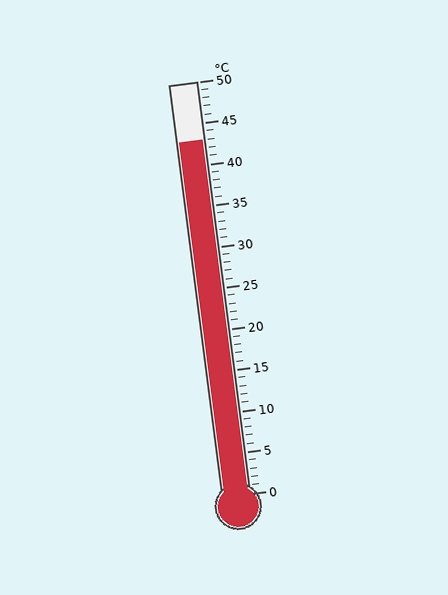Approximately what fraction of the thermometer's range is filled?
The thermometer is filled to approximately 85% of its range.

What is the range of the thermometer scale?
The thermometer scale ranges from 0°C to 50°C.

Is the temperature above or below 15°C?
The temperature is above 15°C.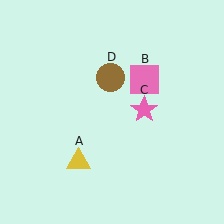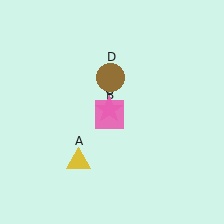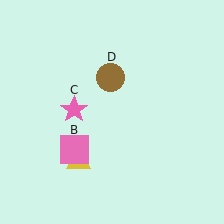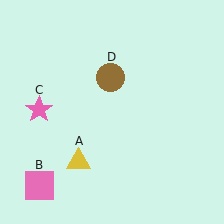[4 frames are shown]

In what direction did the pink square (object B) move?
The pink square (object B) moved down and to the left.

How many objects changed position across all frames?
2 objects changed position: pink square (object B), pink star (object C).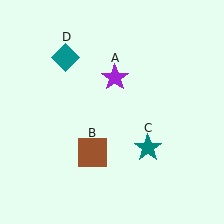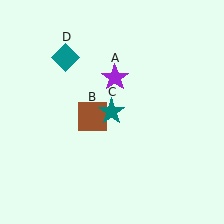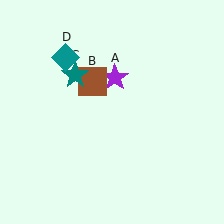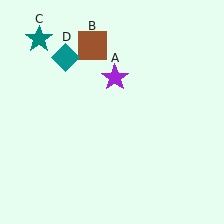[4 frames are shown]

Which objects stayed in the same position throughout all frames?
Purple star (object A) and teal diamond (object D) remained stationary.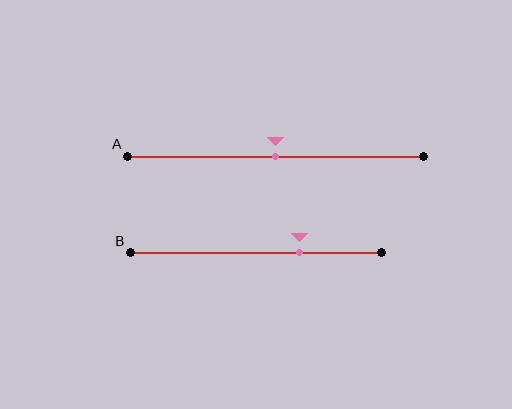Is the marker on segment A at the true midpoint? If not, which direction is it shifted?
Yes, the marker on segment A is at the true midpoint.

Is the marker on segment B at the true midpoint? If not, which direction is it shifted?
No, the marker on segment B is shifted to the right by about 17% of the segment length.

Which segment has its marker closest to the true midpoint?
Segment A has its marker closest to the true midpoint.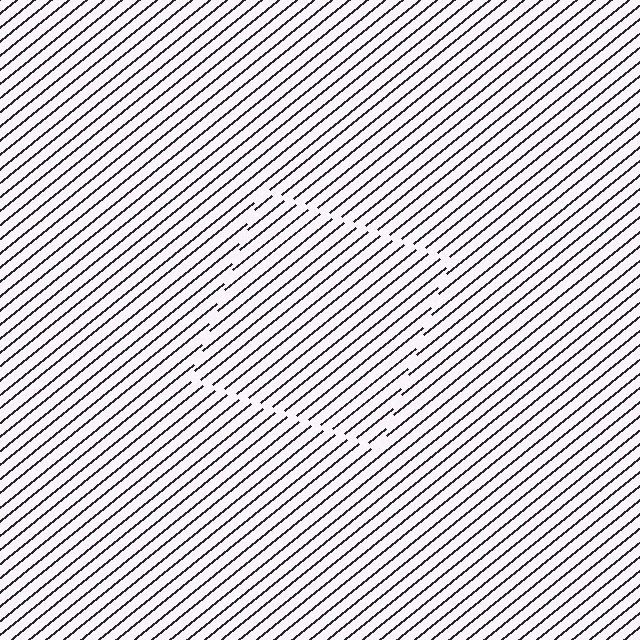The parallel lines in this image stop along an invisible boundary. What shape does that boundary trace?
An illusory square. The interior of the shape contains the same grating, shifted by half a period — the contour is defined by the phase discontinuity where line-ends from the inner and outer gratings abut.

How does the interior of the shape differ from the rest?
The interior of the shape contains the same grating, shifted by half a period — the contour is defined by the phase discontinuity where line-ends from the inner and outer gratings abut.